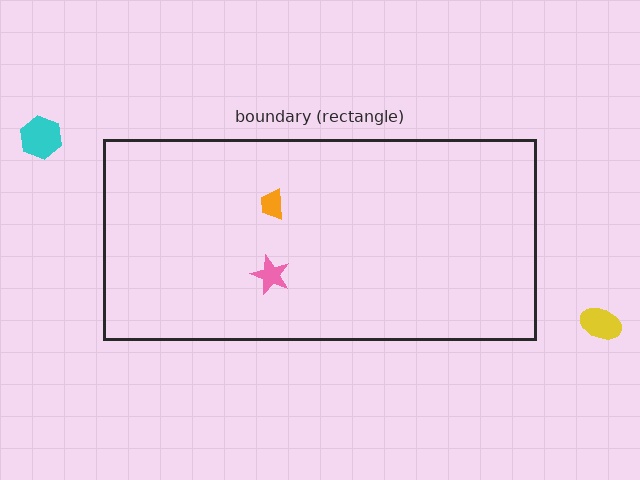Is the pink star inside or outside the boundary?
Inside.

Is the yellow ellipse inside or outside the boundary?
Outside.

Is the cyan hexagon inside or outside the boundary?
Outside.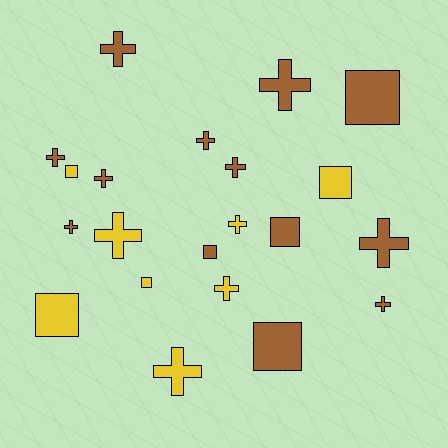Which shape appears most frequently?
Cross, with 13 objects.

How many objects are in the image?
There are 21 objects.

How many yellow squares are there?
There are 4 yellow squares.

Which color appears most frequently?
Brown, with 13 objects.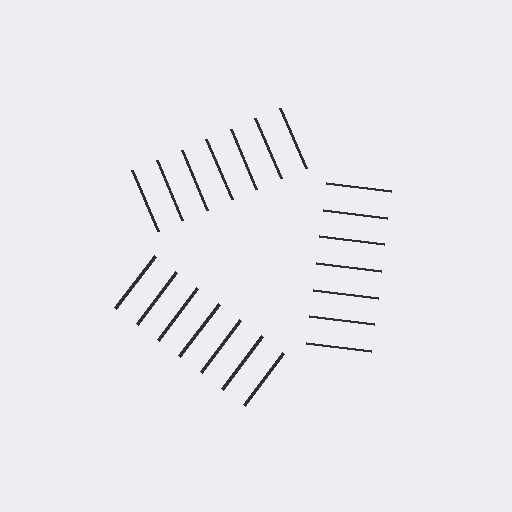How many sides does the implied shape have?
3 sides — the line-ends trace a triangle.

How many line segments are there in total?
21 — 7 along each of the 3 edges.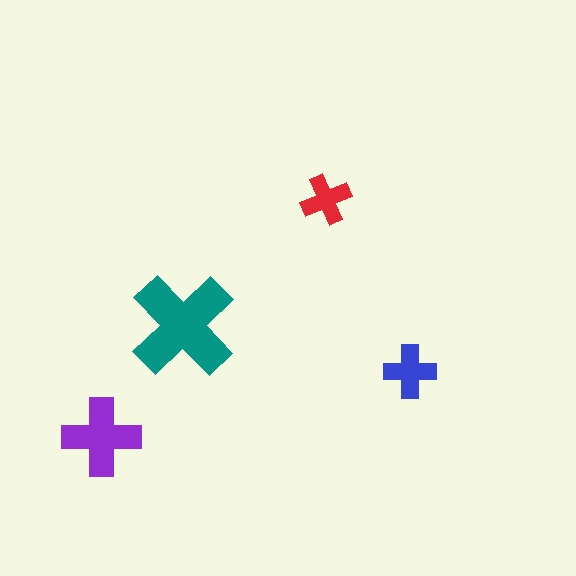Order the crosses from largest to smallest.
the teal one, the purple one, the blue one, the red one.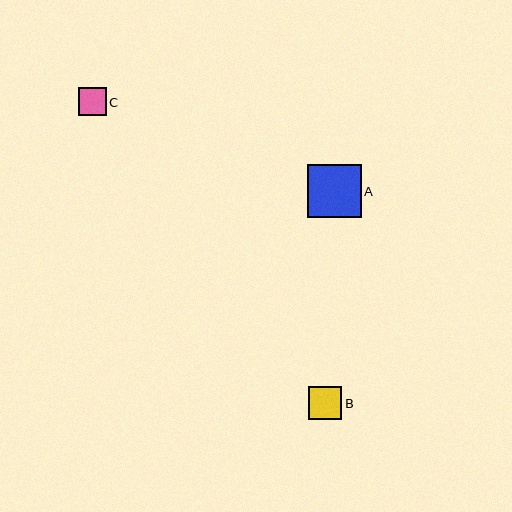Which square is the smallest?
Square C is the smallest with a size of approximately 28 pixels.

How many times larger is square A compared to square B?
Square A is approximately 1.6 times the size of square B.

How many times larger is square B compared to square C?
Square B is approximately 1.2 times the size of square C.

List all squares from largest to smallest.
From largest to smallest: A, B, C.